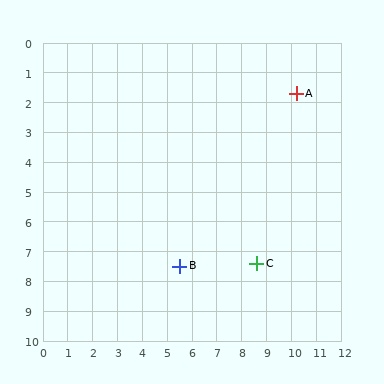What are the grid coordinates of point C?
Point C is at approximately (8.6, 7.4).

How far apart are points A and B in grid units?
Points A and B are about 7.5 grid units apart.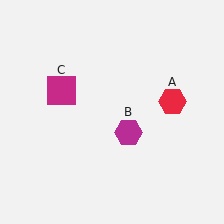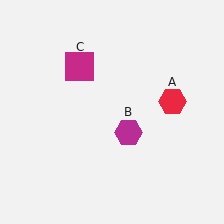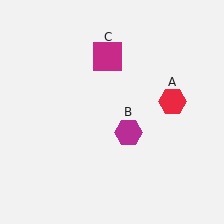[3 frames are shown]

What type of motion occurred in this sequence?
The magenta square (object C) rotated clockwise around the center of the scene.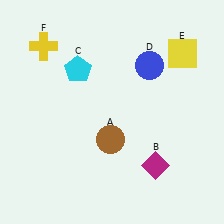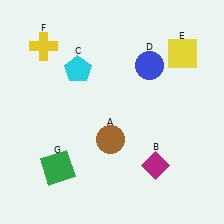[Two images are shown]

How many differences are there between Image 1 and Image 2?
There is 1 difference between the two images.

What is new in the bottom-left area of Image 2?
A green square (G) was added in the bottom-left area of Image 2.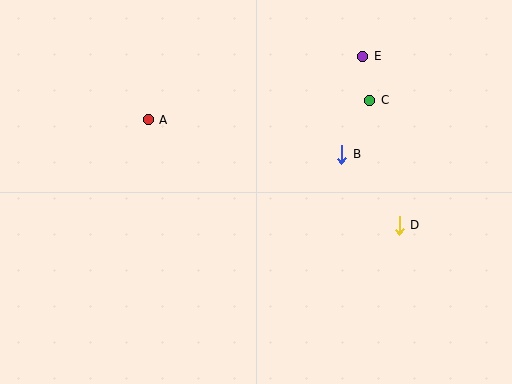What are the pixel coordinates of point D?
Point D is at (399, 225).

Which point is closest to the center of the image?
Point B at (342, 154) is closest to the center.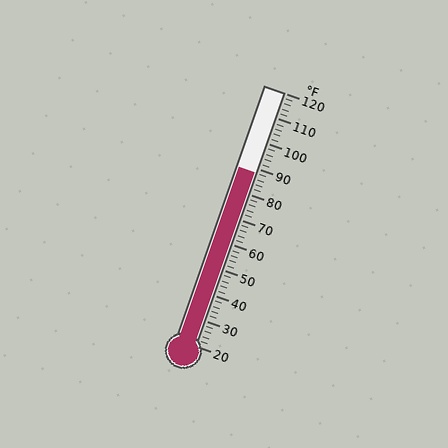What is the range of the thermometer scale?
The thermometer scale ranges from 20°F to 120°F.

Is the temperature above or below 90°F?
The temperature is below 90°F.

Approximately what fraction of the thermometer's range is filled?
The thermometer is filled to approximately 70% of its range.